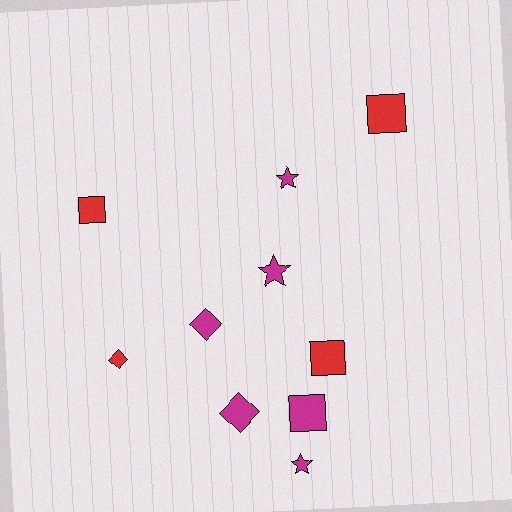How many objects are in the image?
There are 10 objects.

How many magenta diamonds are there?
There are 2 magenta diamonds.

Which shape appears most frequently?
Square, with 4 objects.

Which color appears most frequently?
Magenta, with 6 objects.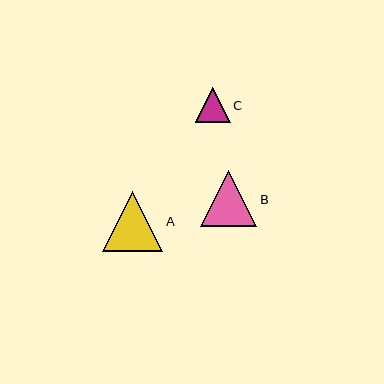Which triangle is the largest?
Triangle A is the largest with a size of approximately 60 pixels.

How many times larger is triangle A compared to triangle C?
Triangle A is approximately 1.7 times the size of triangle C.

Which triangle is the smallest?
Triangle C is the smallest with a size of approximately 35 pixels.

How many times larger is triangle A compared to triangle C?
Triangle A is approximately 1.7 times the size of triangle C.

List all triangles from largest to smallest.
From largest to smallest: A, B, C.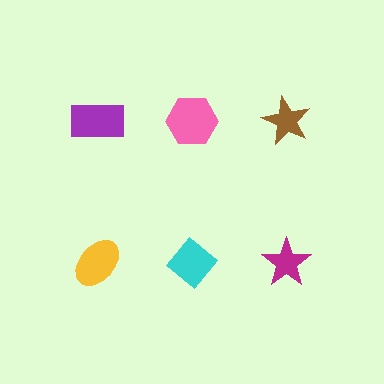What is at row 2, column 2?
A cyan diamond.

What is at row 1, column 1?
A purple rectangle.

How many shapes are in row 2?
3 shapes.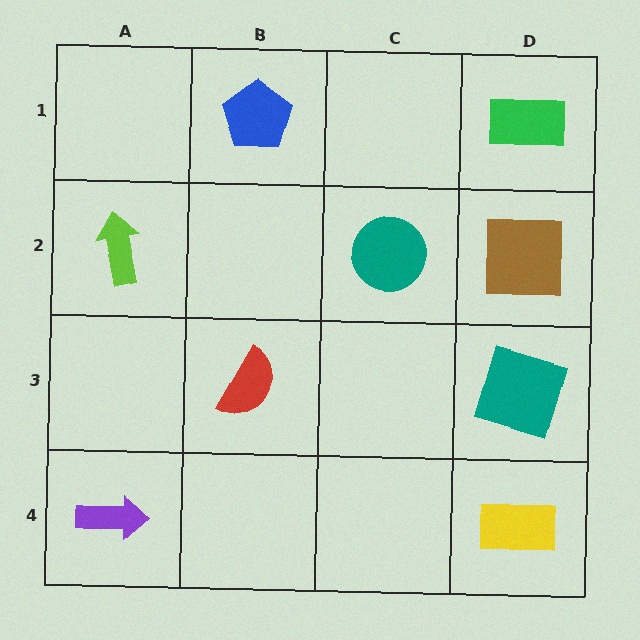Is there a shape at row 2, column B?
No, that cell is empty.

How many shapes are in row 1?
2 shapes.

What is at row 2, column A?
A lime arrow.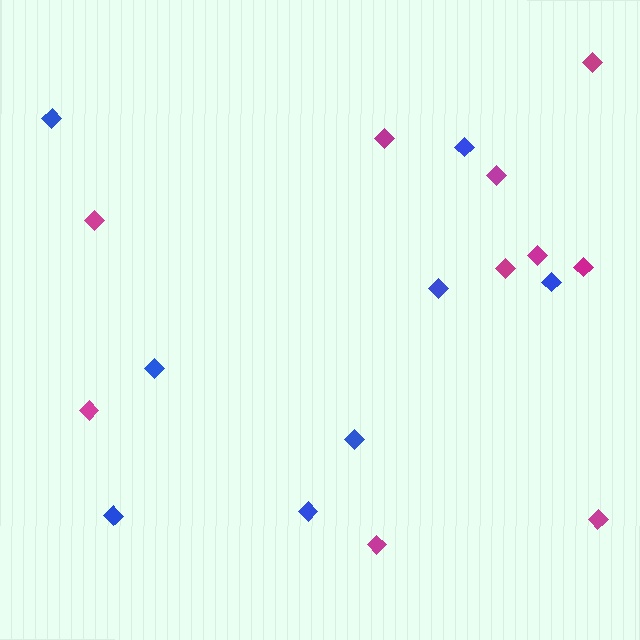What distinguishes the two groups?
There are 2 groups: one group of magenta diamonds (10) and one group of blue diamonds (8).